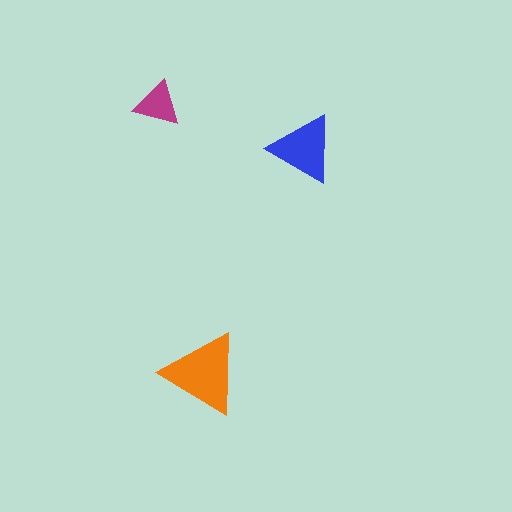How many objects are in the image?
There are 3 objects in the image.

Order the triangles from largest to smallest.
the orange one, the blue one, the magenta one.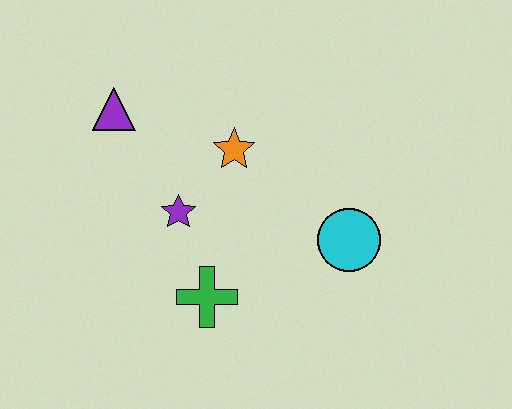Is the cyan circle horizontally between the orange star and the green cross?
No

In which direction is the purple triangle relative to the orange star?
The purple triangle is to the left of the orange star.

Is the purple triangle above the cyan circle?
Yes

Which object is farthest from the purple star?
The cyan circle is farthest from the purple star.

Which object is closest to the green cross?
The purple star is closest to the green cross.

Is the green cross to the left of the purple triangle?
No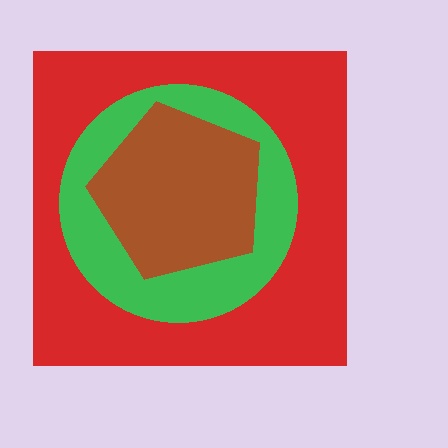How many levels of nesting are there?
3.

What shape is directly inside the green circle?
The brown pentagon.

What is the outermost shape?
The red square.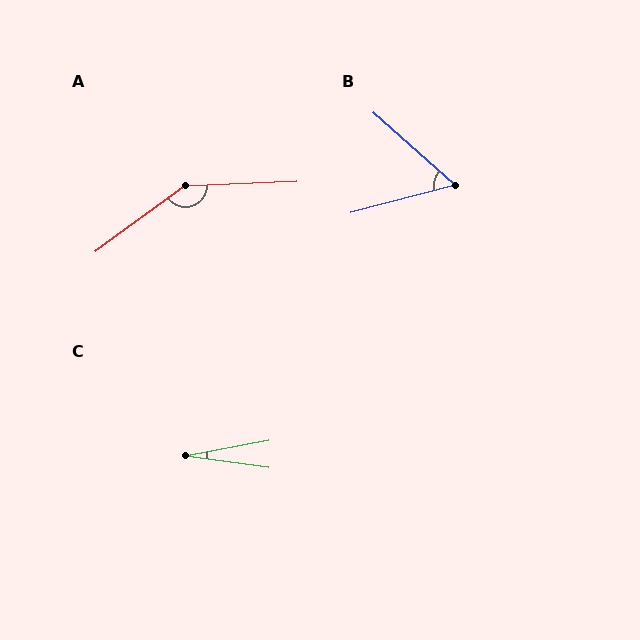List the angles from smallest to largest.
C (18°), B (56°), A (146°).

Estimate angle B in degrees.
Approximately 56 degrees.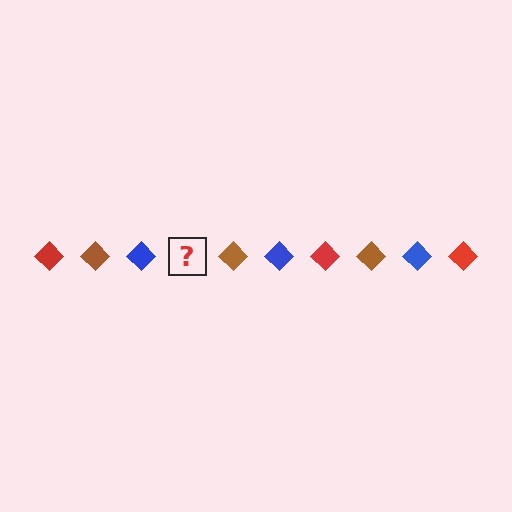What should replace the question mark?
The question mark should be replaced with a red diamond.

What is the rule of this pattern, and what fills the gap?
The rule is that the pattern cycles through red, brown, blue diamonds. The gap should be filled with a red diamond.